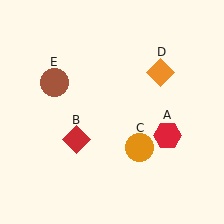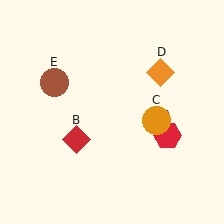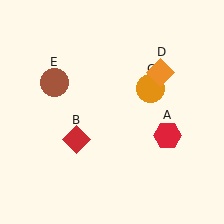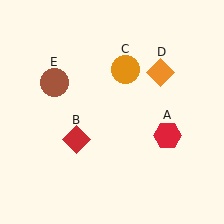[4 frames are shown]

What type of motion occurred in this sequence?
The orange circle (object C) rotated counterclockwise around the center of the scene.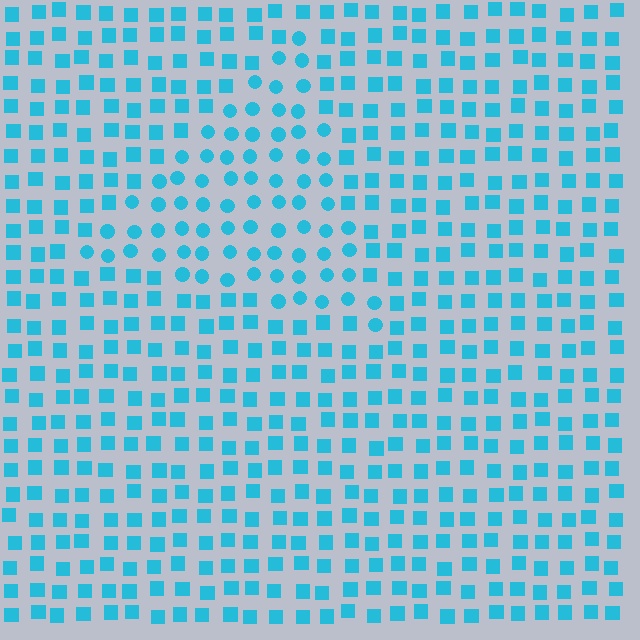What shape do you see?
I see a triangle.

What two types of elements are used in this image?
The image uses circles inside the triangle region and squares outside it.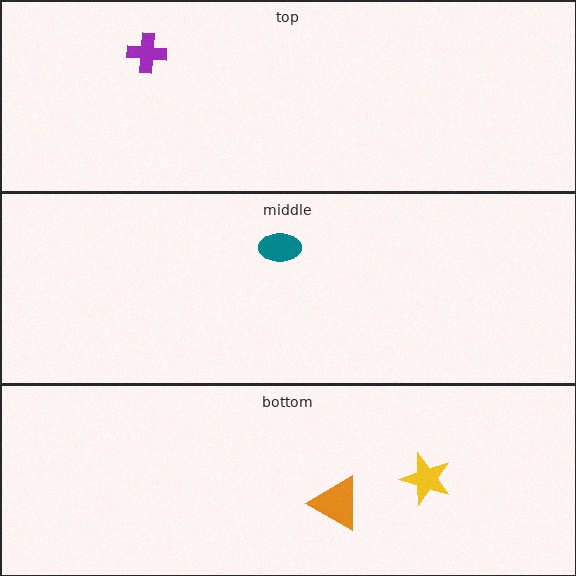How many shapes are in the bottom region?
2.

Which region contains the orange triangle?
The bottom region.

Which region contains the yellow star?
The bottom region.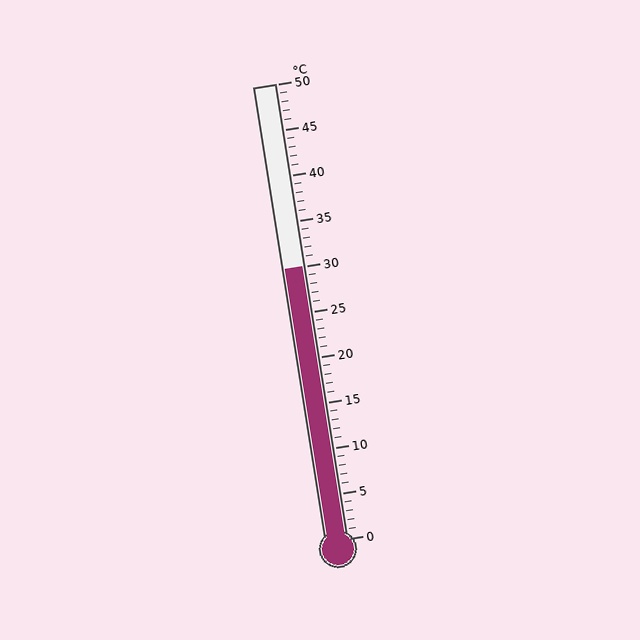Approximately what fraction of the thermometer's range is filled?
The thermometer is filled to approximately 60% of its range.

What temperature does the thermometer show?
The thermometer shows approximately 30°C.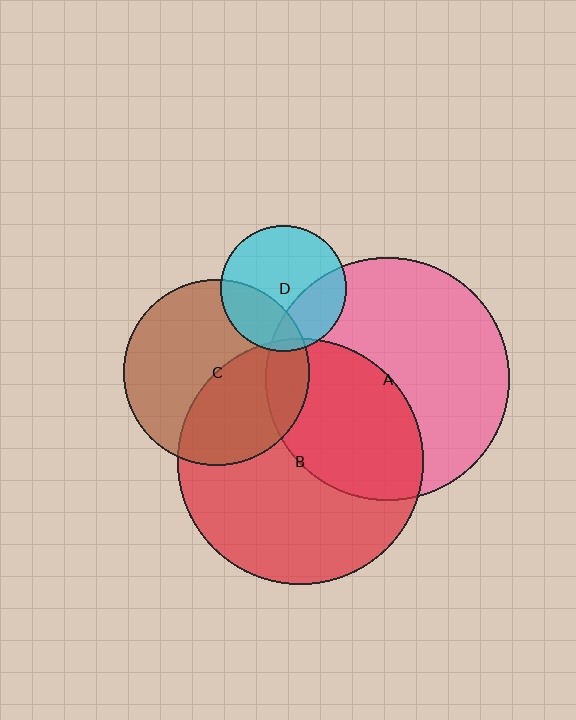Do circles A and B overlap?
Yes.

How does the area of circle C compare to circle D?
Approximately 2.2 times.